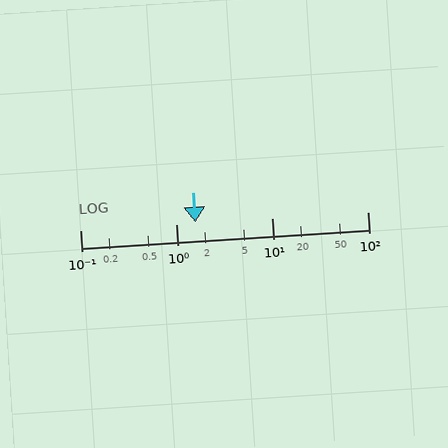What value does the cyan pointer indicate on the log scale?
The pointer indicates approximately 1.6.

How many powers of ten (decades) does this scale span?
The scale spans 3 decades, from 0.1 to 100.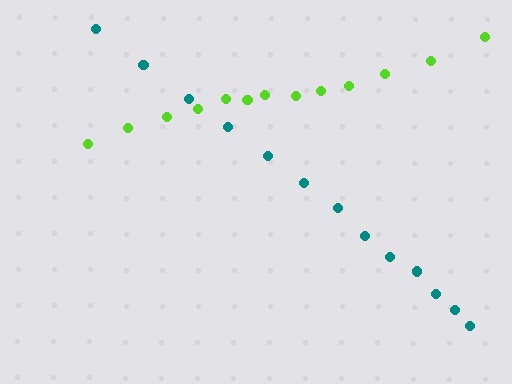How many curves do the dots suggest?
There are 2 distinct paths.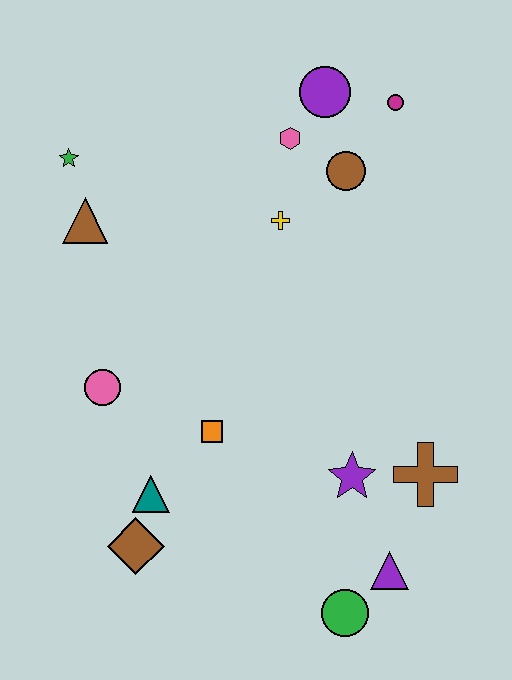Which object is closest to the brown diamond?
The teal triangle is closest to the brown diamond.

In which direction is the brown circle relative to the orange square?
The brown circle is above the orange square.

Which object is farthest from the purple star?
The green star is farthest from the purple star.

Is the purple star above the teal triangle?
Yes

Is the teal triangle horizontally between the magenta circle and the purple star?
No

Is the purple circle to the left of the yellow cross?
No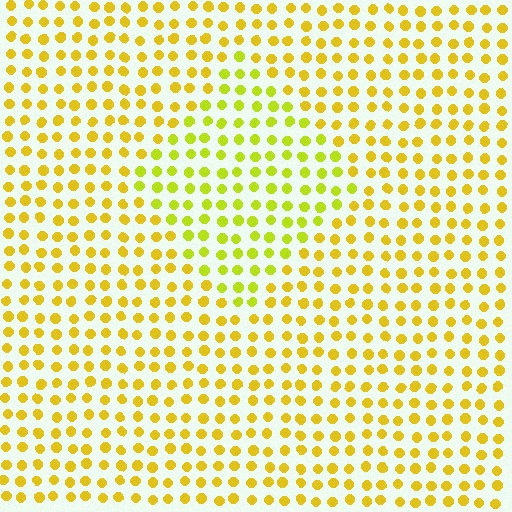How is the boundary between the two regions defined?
The boundary is defined purely by a slight shift in hue (about 22 degrees). Spacing, size, and orientation are identical on both sides.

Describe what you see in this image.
The image is filled with small yellow elements in a uniform arrangement. A diamond-shaped region is visible where the elements are tinted to a slightly different hue, forming a subtle color boundary.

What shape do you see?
I see a diamond.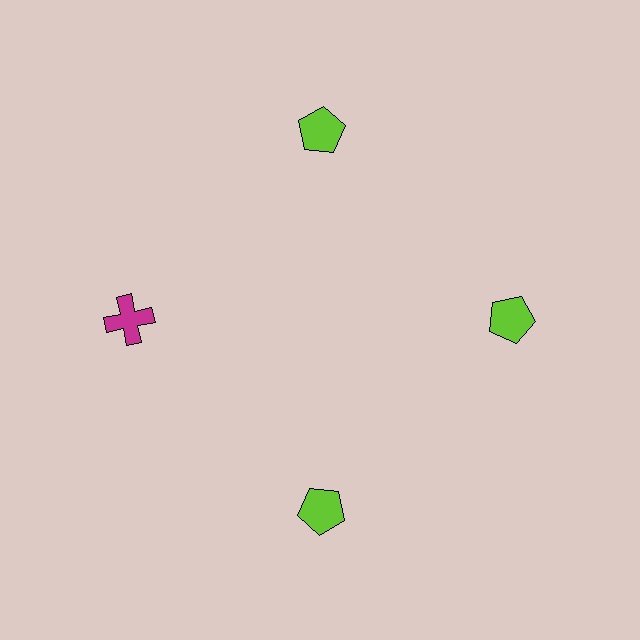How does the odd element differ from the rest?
It differs in both color (magenta instead of lime) and shape (cross instead of pentagon).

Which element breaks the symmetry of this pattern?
The magenta cross at roughly the 9 o'clock position breaks the symmetry. All other shapes are lime pentagons.